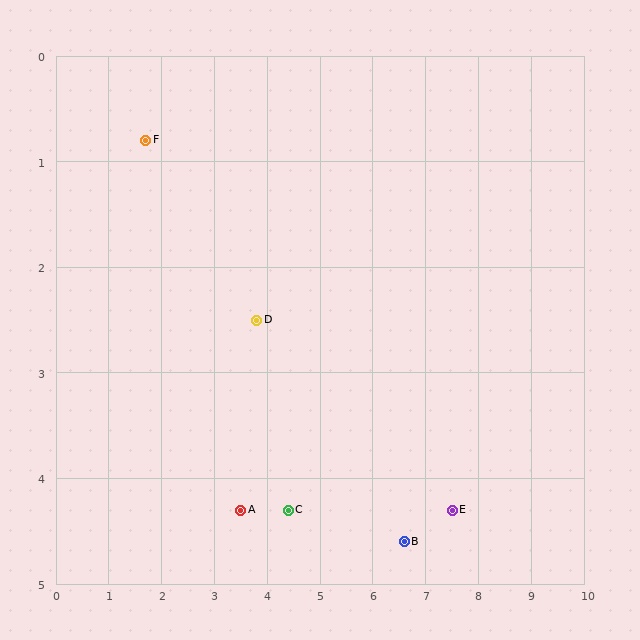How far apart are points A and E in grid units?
Points A and E are about 4.0 grid units apart.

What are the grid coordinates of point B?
Point B is at approximately (6.6, 4.6).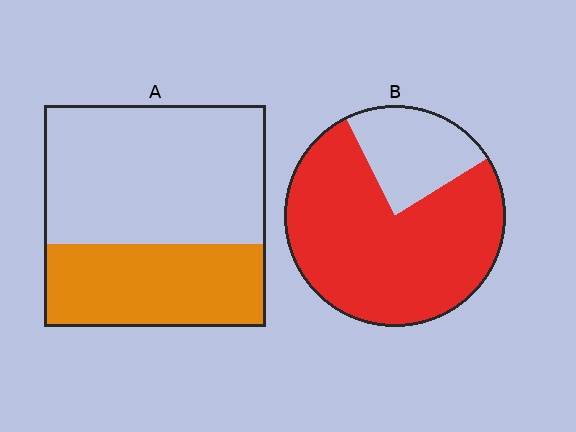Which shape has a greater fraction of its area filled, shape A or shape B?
Shape B.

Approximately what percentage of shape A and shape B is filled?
A is approximately 35% and B is approximately 75%.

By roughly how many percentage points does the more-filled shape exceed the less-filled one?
By roughly 40 percentage points (B over A).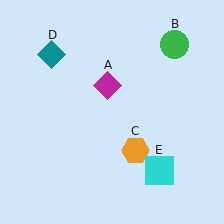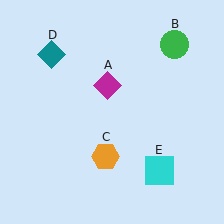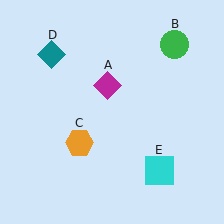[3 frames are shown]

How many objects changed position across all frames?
1 object changed position: orange hexagon (object C).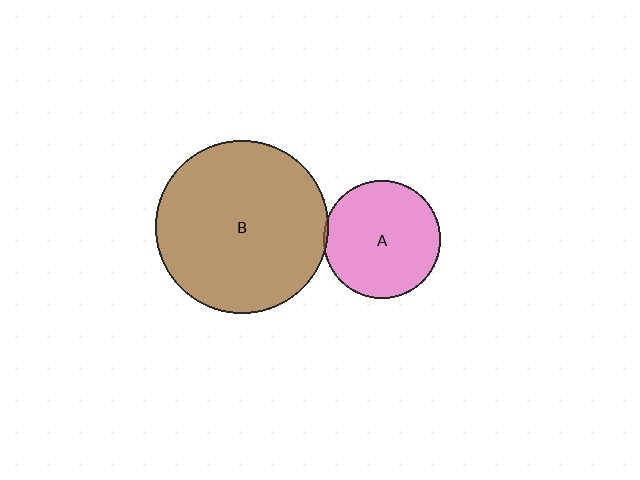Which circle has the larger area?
Circle B (brown).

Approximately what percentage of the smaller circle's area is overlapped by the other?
Approximately 5%.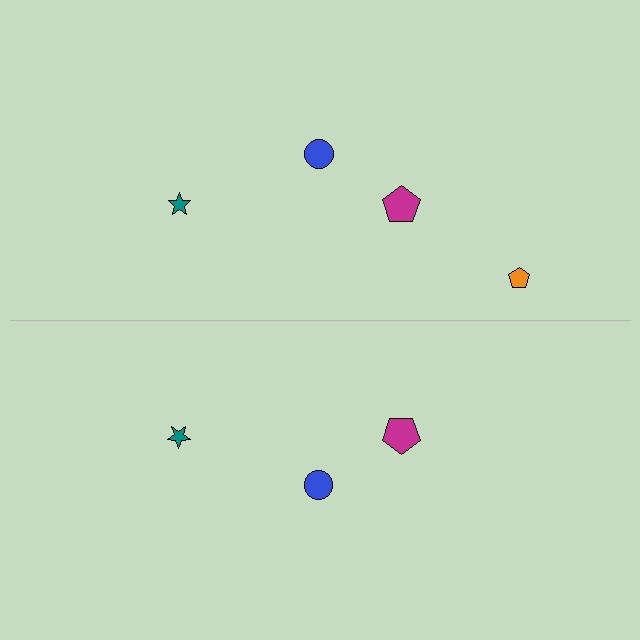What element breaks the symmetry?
A orange pentagon is missing from the bottom side.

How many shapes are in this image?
There are 7 shapes in this image.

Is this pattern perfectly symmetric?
No, the pattern is not perfectly symmetric. A orange pentagon is missing from the bottom side.